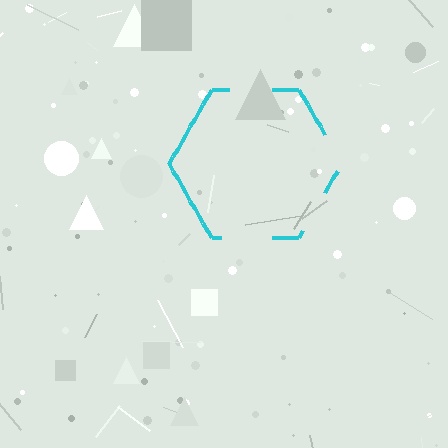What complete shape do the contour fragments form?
The contour fragments form a hexagon.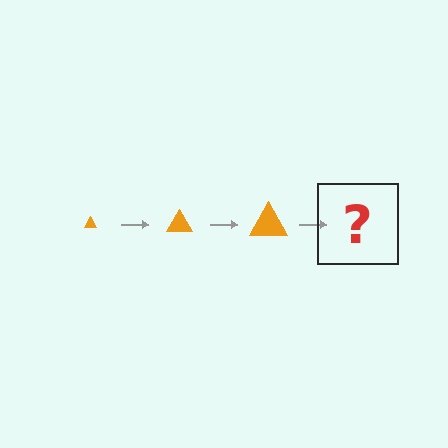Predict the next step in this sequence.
The next step is an orange triangle, larger than the previous one.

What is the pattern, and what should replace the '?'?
The pattern is that the triangle gets progressively larger each step. The '?' should be an orange triangle, larger than the previous one.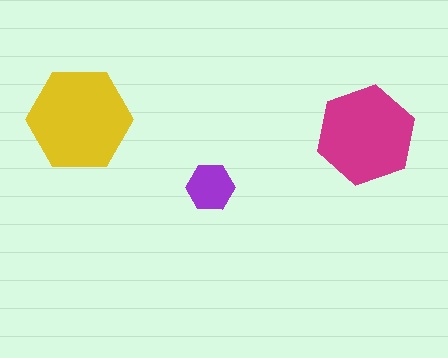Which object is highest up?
The yellow hexagon is topmost.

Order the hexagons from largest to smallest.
the yellow one, the magenta one, the purple one.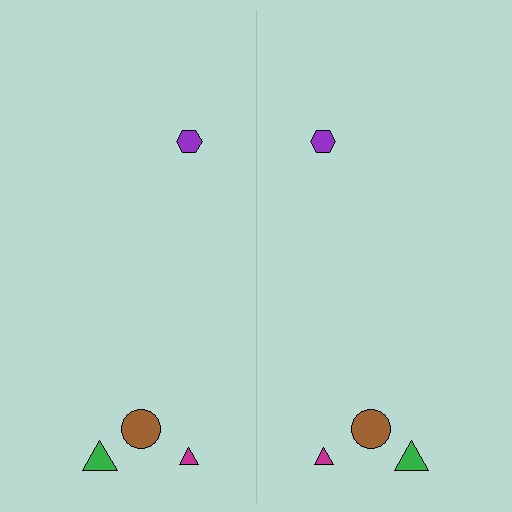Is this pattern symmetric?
Yes, this pattern has bilateral (reflection) symmetry.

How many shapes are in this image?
There are 8 shapes in this image.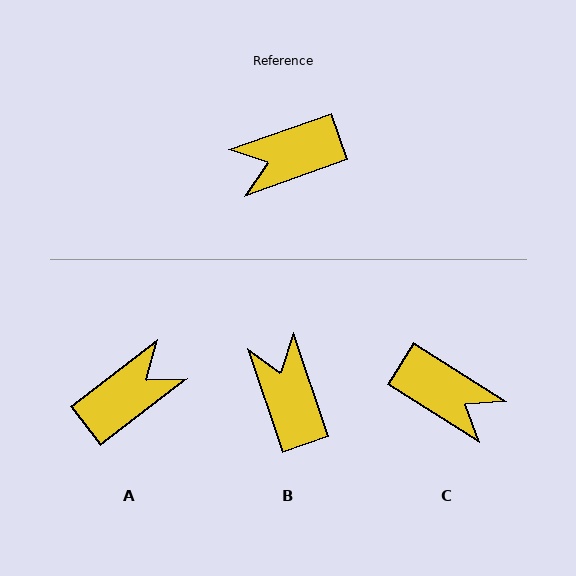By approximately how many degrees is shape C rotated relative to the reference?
Approximately 128 degrees counter-clockwise.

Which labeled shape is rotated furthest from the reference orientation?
A, about 162 degrees away.